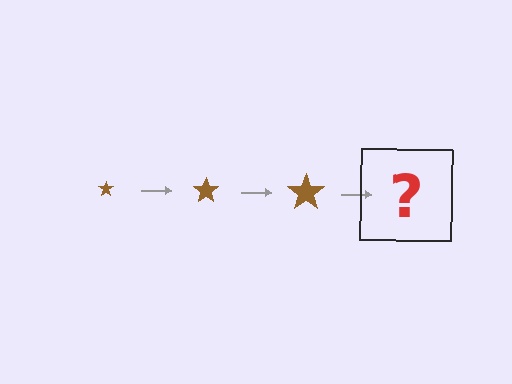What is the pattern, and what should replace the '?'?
The pattern is that the star gets progressively larger each step. The '?' should be a brown star, larger than the previous one.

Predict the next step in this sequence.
The next step is a brown star, larger than the previous one.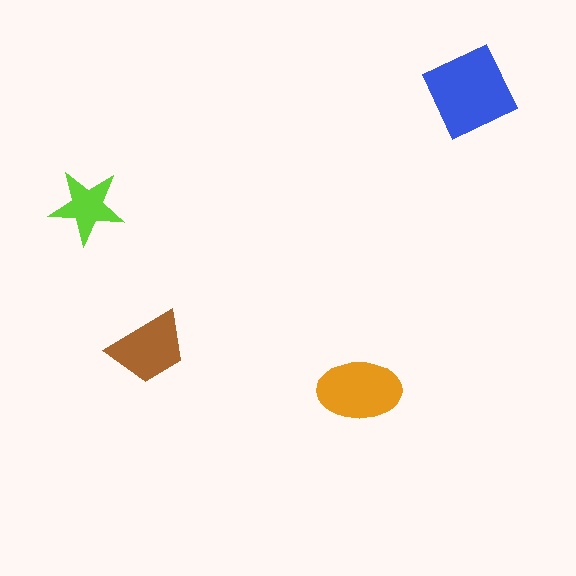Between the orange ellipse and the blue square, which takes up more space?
The blue square.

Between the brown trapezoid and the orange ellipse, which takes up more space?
The orange ellipse.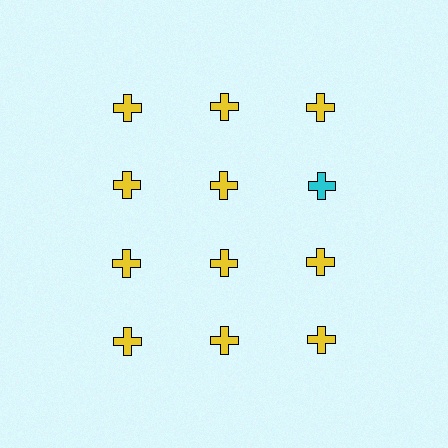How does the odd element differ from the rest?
It has a different color: cyan instead of yellow.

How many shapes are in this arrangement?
There are 12 shapes arranged in a grid pattern.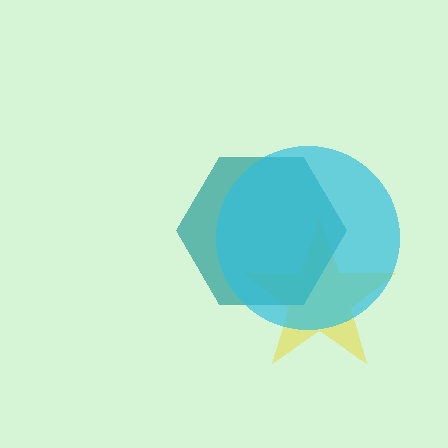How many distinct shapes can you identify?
There are 3 distinct shapes: a yellow star, a teal hexagon, a cyan circle.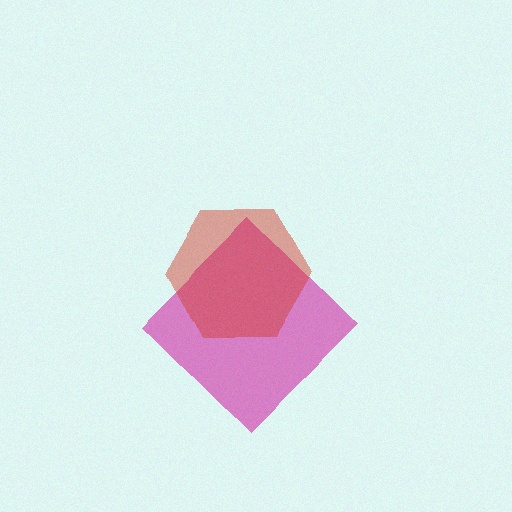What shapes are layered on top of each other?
The layered shapes are: a magenta diamond, a red hexagon.